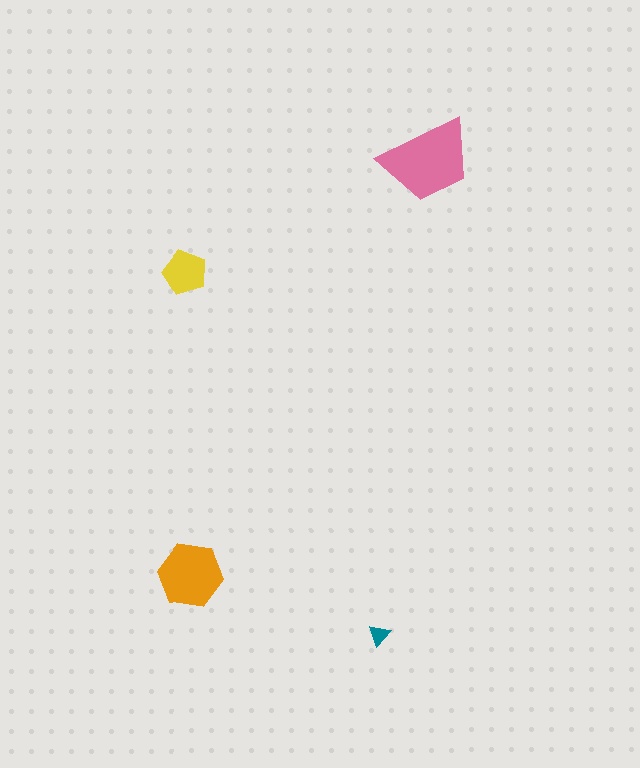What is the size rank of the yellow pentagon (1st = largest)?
3rd.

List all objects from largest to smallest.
The pink trapezoid, the orange hexagon, the yellow pentagon, the teal triangle.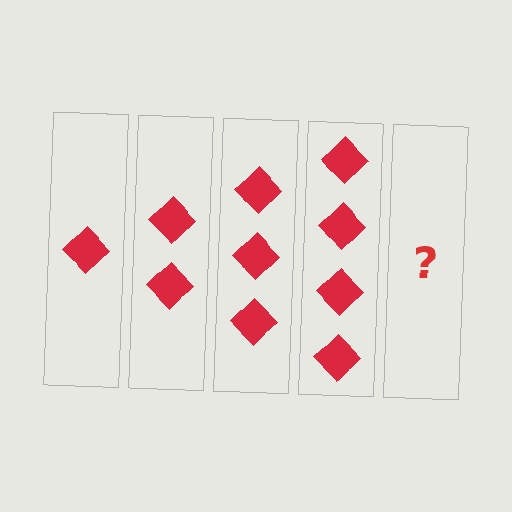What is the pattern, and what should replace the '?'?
The pattern is that each step adds one more diamond. The '?' should be 5 diamonds.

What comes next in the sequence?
The next element should be 5 diamonds.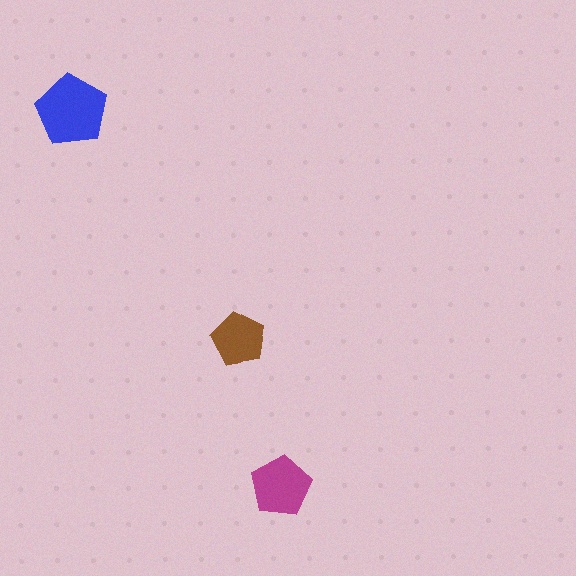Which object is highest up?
The blue pentagon is topmost.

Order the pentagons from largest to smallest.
the blue one, the magenta one, the brown one.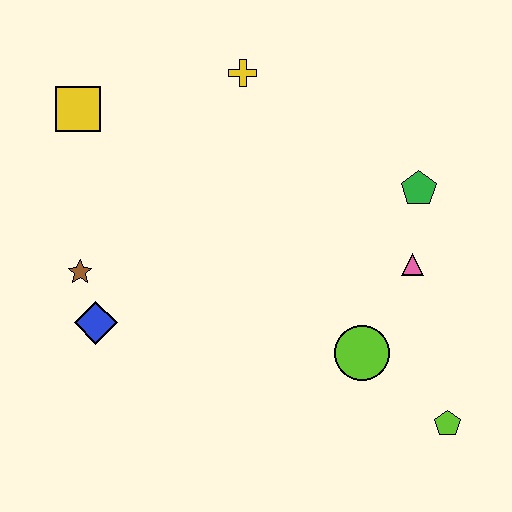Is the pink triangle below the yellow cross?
Yes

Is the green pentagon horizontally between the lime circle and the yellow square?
No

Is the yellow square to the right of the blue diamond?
No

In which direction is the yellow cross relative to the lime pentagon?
The yellow cross is above the lime pentagon.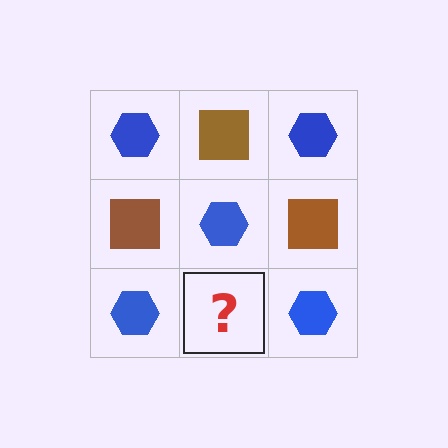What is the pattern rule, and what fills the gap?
The rule is that it alternates blue hexagon and brown square in a checkerboard pattern. The gap should be filled with a brown square.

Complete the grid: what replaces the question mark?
The question mark should be replaced with a brown square.